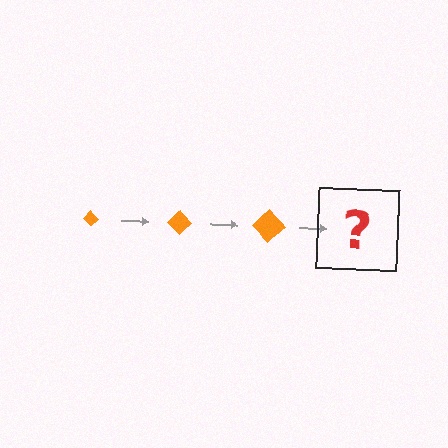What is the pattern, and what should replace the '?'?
The pattern is that the diamond gets progressively larger each step. The '?' should be an orange diamond, larger than the previous one.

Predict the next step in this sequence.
The next step is an orange diamond, larger than the previous one.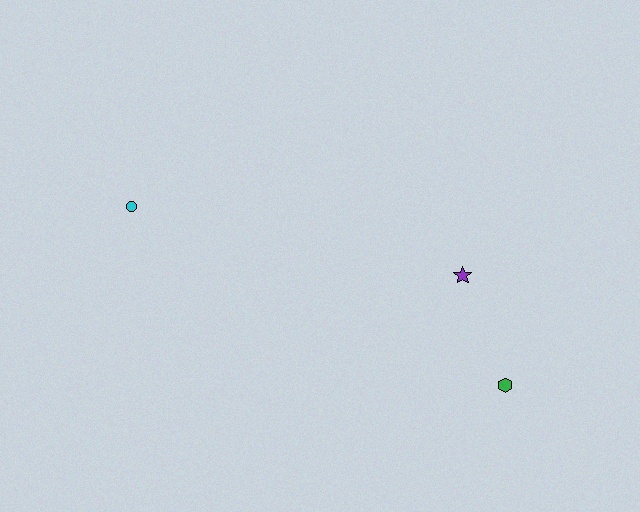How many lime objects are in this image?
There are no lime objects.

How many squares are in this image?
There are no squares.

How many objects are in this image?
There are 3 objects.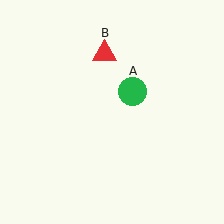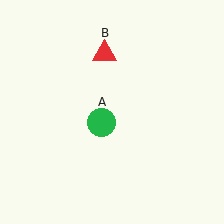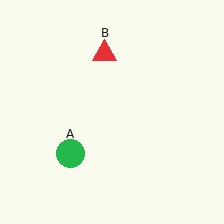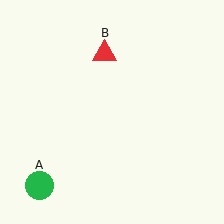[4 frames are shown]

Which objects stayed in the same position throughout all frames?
Red triangle (object B) remained stationary.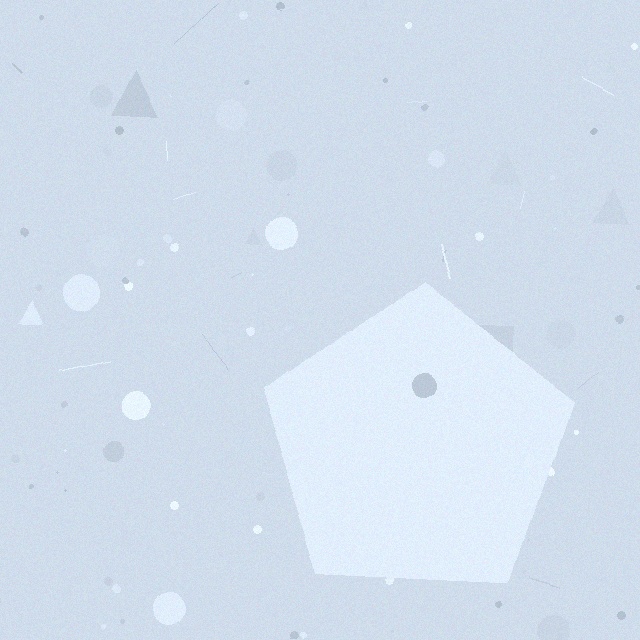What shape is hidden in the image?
A pentagon is hidden in the image.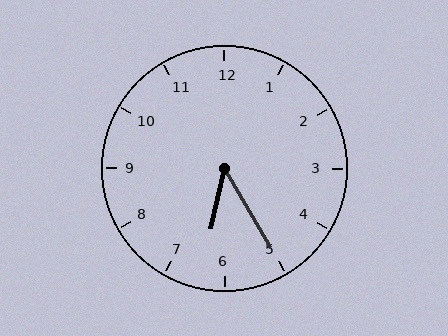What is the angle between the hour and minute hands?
Approximately 42 degrees.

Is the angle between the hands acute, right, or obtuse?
It is acute.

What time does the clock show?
6:25.